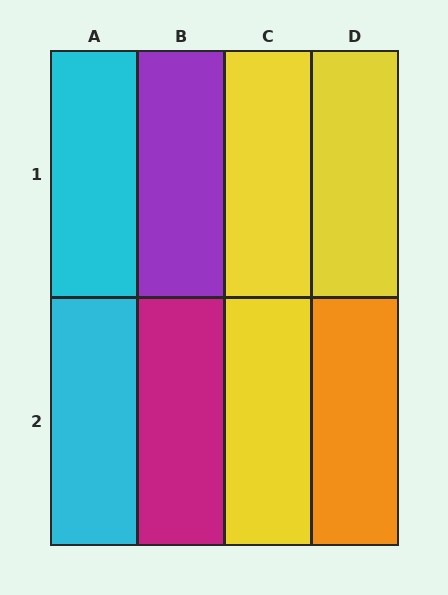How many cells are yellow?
3 cells are yellow.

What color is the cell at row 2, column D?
Orange.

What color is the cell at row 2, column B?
Magenta.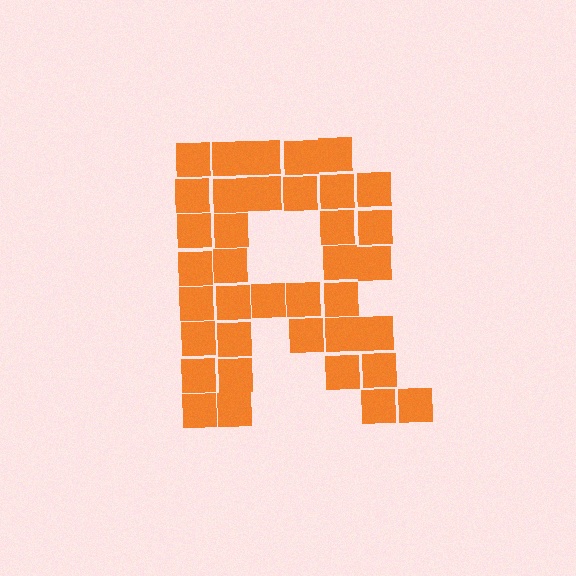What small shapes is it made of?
It is made of small squares.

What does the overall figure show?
The overall figure shows the letter R.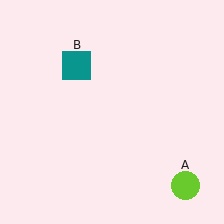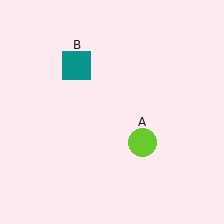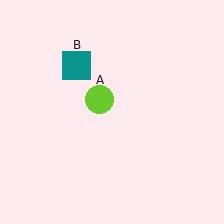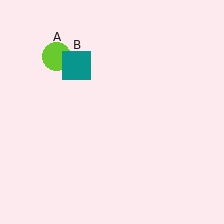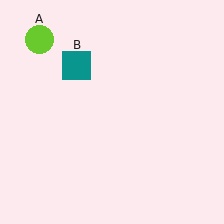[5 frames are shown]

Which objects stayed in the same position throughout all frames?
Teal square (object B) remained stationary.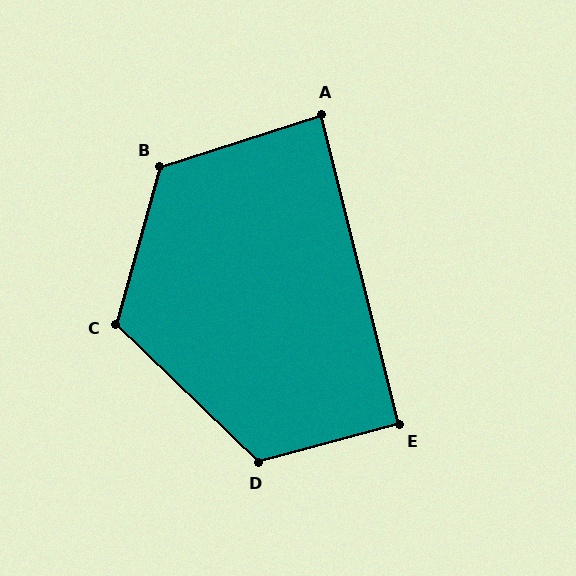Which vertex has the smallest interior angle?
A, at approximately 86 degrees.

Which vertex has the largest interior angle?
B, at approximately 124 degrees.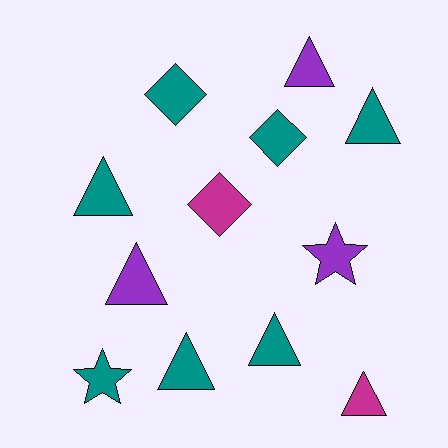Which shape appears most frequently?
Triangle, with 7 objects.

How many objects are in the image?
There are 12 objects.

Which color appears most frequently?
Teal, with 7 objects.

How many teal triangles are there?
There are 4 teal triangles.